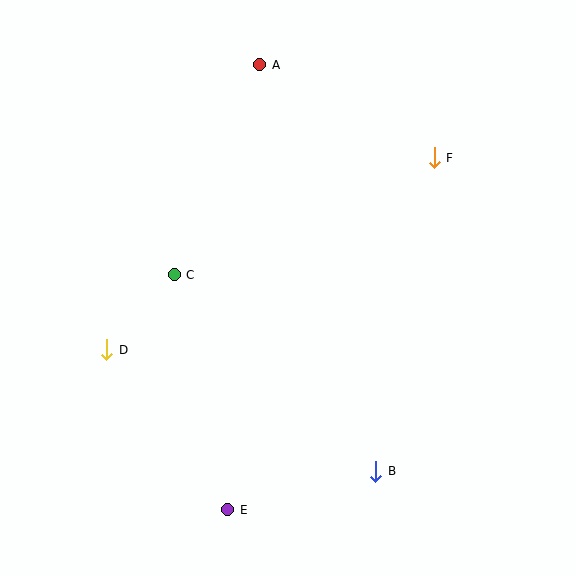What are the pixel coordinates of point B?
Point B is at (376, 471).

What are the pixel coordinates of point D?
Point D is at (107, 350).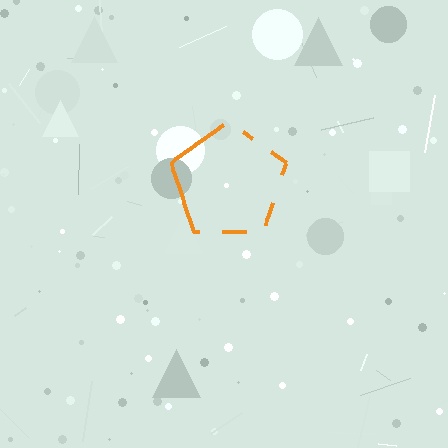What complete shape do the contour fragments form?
The contour fragments form a pentagon.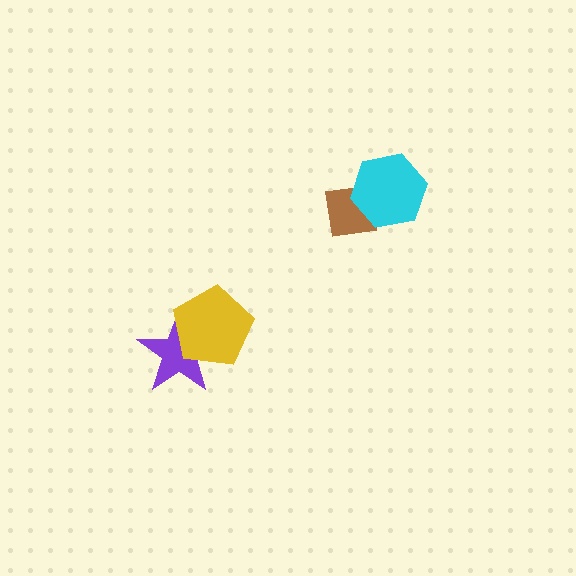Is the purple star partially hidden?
Yes, it is partially covered by another shape.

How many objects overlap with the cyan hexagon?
1 object overlaps with the cyan hexagon.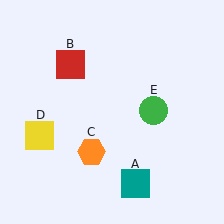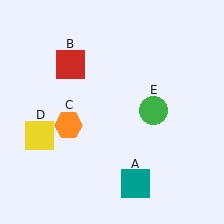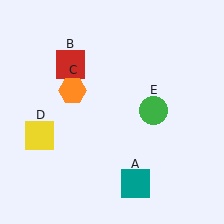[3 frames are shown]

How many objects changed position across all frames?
1 object changed position: orange hexagon (object C).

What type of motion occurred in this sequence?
The orange hexagon (object C) rotated clockwise around the center of the scene.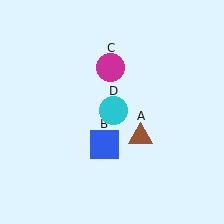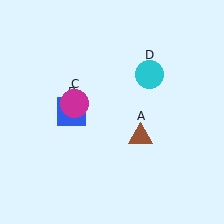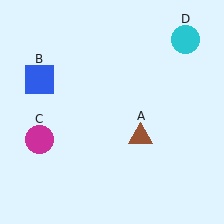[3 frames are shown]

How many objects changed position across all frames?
3 objects changed position: blue square (object B), magenta circle (object C), cyan circle (object D).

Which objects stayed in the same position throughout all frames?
Brown triangle (object A) remained stationary.